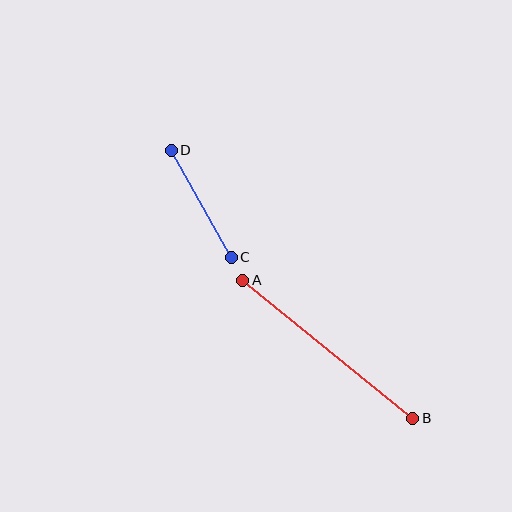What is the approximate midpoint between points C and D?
The midpoint is at approximately (201, 204) pixels.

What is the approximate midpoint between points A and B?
The midpoint is at approximately (328, 349) pixels.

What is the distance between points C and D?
The distance is approximately 123 pixels.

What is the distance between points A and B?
The distance is approximately 219 pixels.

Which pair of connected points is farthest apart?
Points A and B are farthest apart.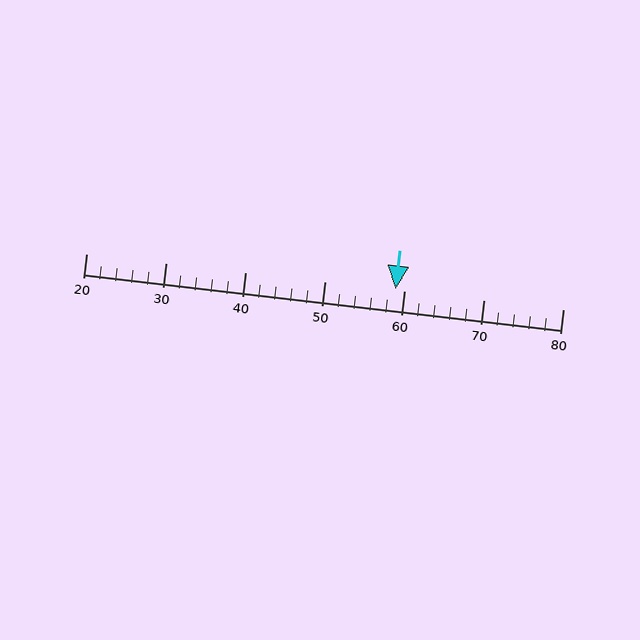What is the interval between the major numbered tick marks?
The major tick marks are spaced 10 units apart.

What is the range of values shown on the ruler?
The ruler shows values from 20 to 80.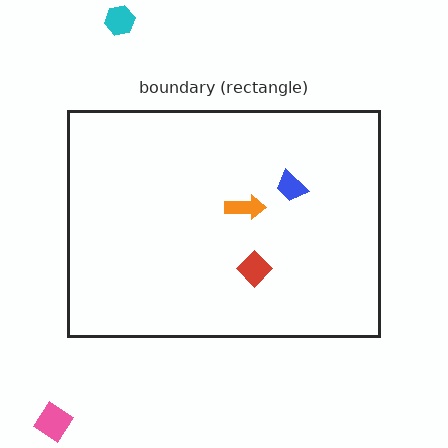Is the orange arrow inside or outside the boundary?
Inside.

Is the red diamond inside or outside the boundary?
Inside.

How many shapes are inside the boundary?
3 inside, 2 outside.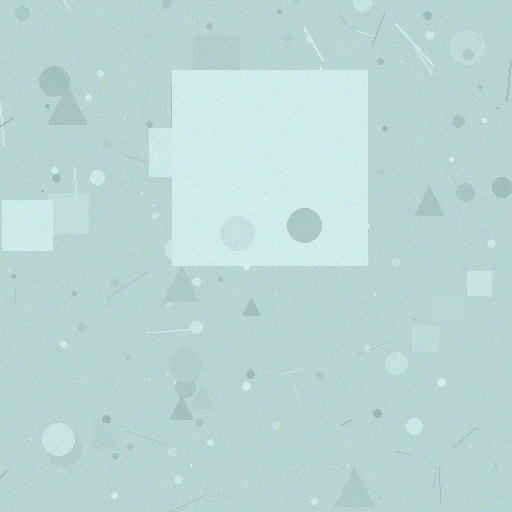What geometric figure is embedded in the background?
A square is embedded in the background.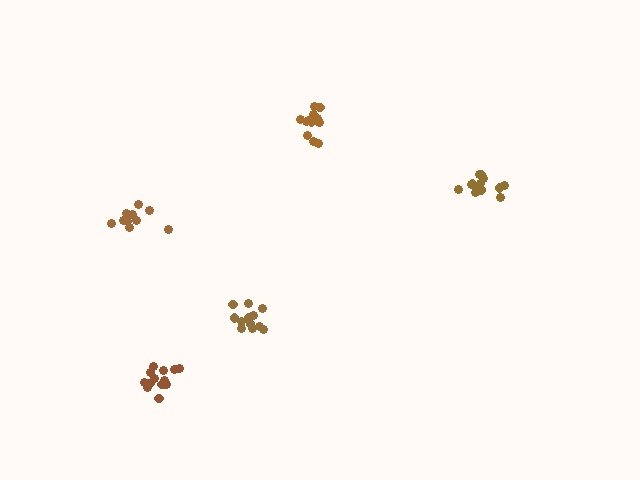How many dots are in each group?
Group 1: 13 dots, Group 2: 14 dots, Group 3: 12 dots, Group 4: 10 dots, Group 5: 14 dots (63 total).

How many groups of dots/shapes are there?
There are 5 groups.